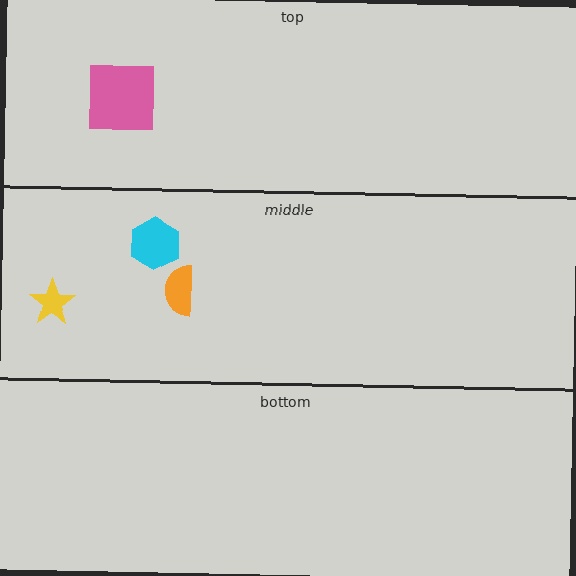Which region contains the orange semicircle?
The middle region.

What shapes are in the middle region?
The orange semicircle, the cyan hexagon, the yellow star.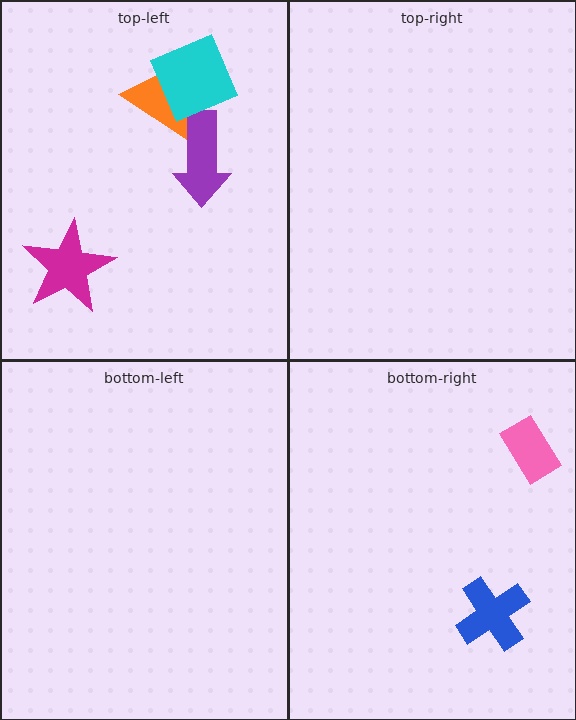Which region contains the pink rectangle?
The bottom-right region.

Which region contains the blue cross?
The bottom-right region.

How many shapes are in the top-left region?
4.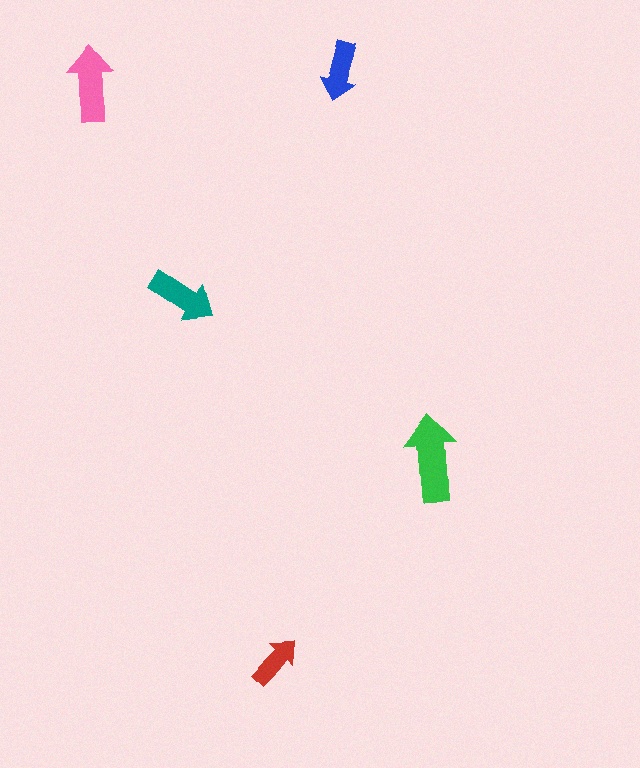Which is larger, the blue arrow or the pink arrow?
The pink one.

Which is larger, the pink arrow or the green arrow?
The green one.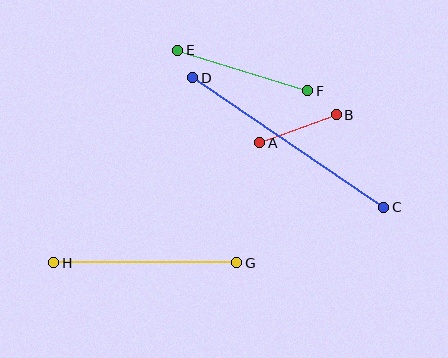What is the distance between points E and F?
The distance is approximately 136 pixels.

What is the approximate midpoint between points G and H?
The midpoint is at approximately (145, 263) pixels.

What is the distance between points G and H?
The distance is approximately 183 pixels.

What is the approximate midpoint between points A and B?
The midpoint is at approximately (298, 129) pixels.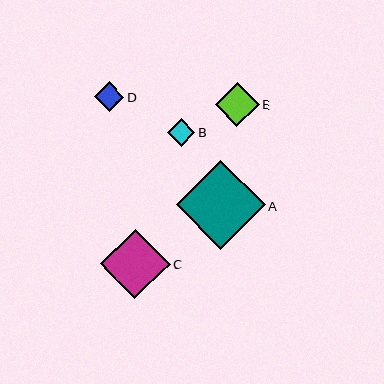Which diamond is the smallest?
Diamond B is the smallest with a size of approximately 28 pixels.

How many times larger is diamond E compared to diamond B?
Diamond E is approximately 1.6 times the size of diamond B.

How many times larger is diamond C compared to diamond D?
Diamond C is approximately 2.4 times the size of diamond D.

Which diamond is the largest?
Diamond A is the largest with a size of approximately 89 pixels.